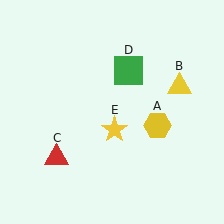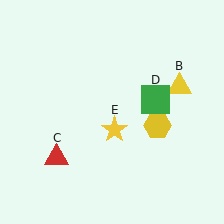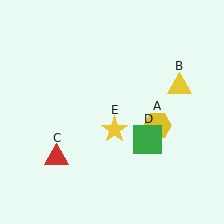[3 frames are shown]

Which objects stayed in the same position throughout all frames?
Yellow hexagon (object A) and yellow triangle (object B) and red triangle (object C) and yellow star (object E) remained stationary.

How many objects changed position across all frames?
1 object changed position: green square (object D).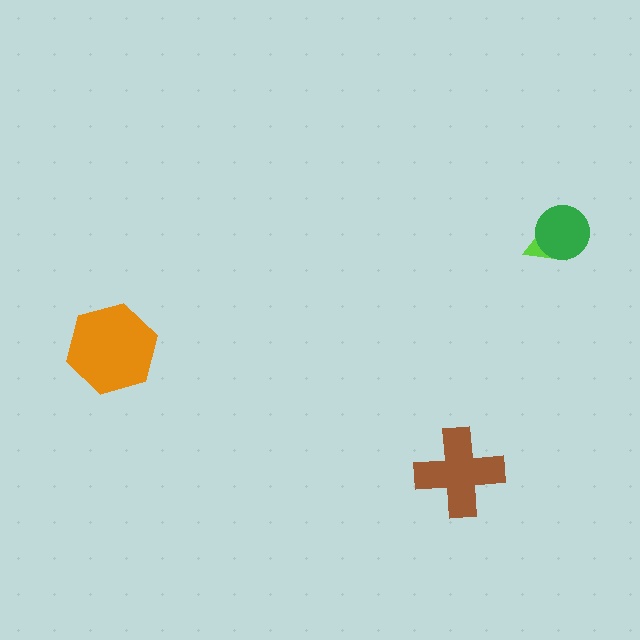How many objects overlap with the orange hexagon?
0 objects overlap with the orange hexagon.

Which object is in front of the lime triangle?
The green circle is in front of the lime triangle.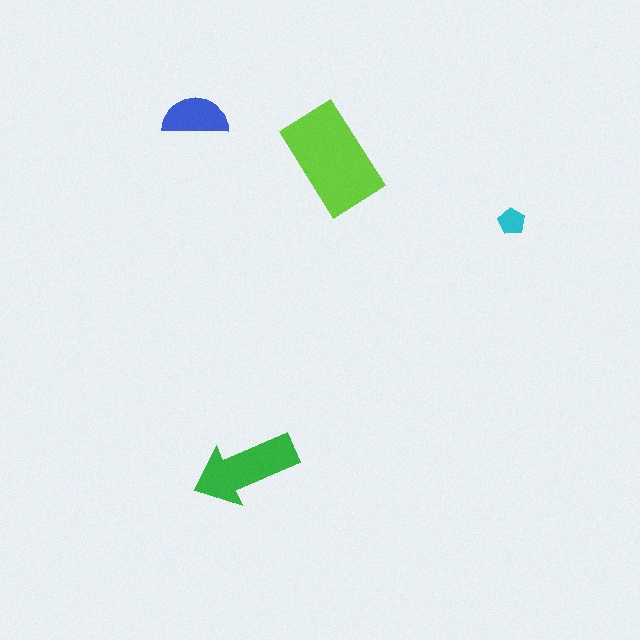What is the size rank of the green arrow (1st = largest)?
2nd.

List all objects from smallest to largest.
The cyan pentagon, the blue semicircle, the green arrow, the lime rectangle.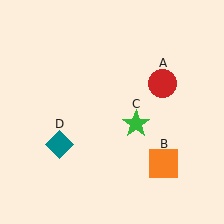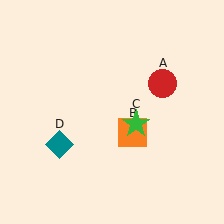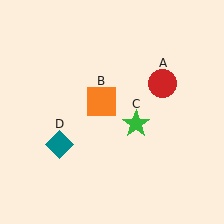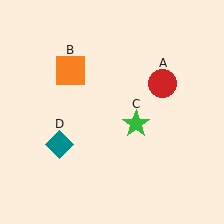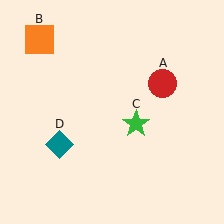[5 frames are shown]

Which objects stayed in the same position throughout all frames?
Red circle (object A) and green star (object C) and teal diamond (object D) remained stationary.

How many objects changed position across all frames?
1 object changed position: orange square (object B).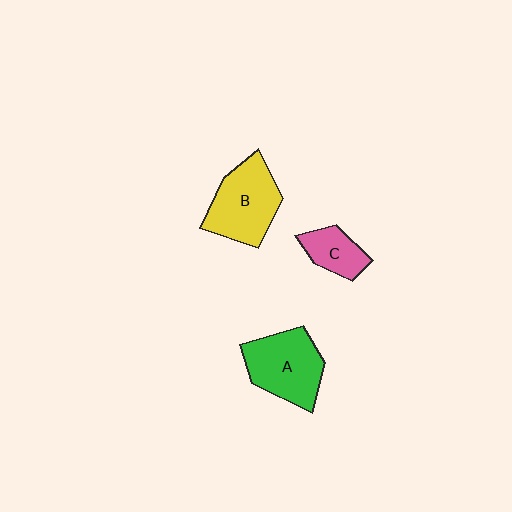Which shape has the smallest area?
Shape C (pink).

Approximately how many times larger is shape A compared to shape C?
Approximately 1.9 times.